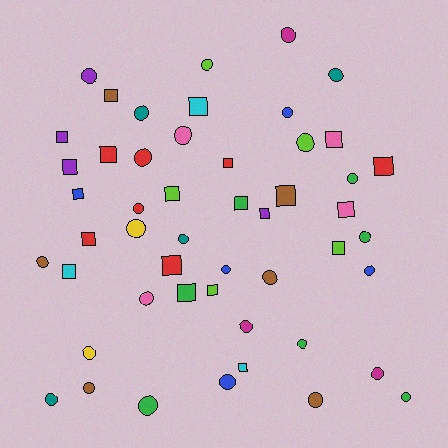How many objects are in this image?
There are 50 objects.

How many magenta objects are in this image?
There are 3 magenta objects.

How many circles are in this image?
There are 29 circles.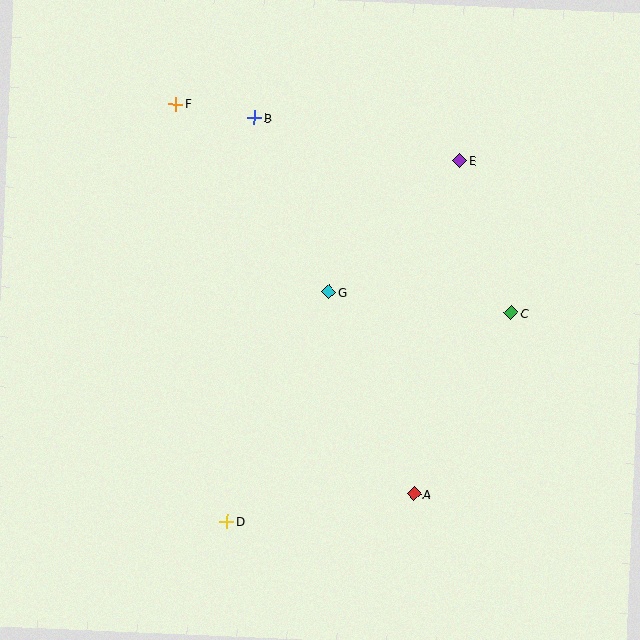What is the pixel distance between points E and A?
The distance between E and A is 336 pixels.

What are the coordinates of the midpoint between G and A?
The midpoint between G and A is at (371, 393).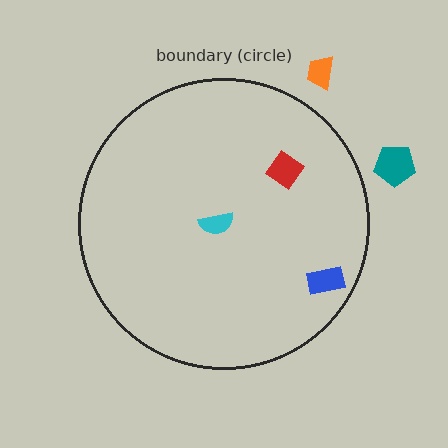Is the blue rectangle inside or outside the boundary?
Inside.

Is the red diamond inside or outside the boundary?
Inside.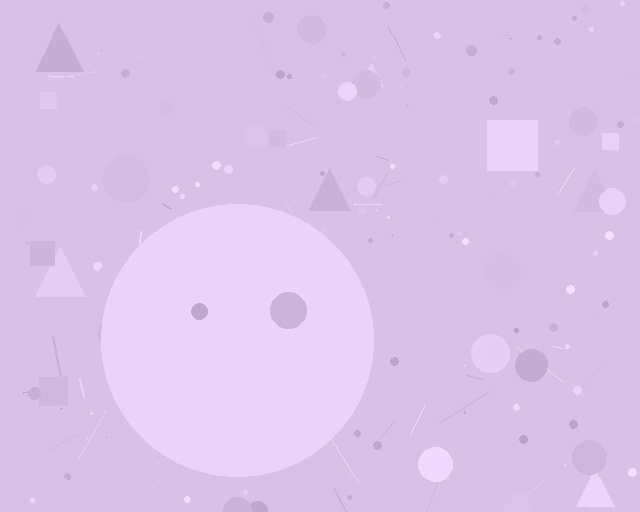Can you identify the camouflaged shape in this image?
The camouflaged shape is a circle.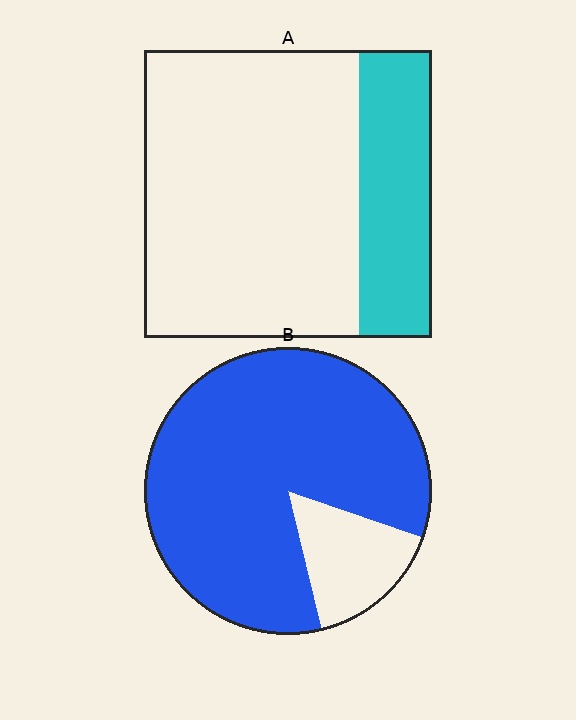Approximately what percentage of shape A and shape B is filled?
A is approximately 25% and B is approximately 85%.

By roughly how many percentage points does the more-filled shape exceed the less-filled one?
By roughly 60 percentage points (B over A).